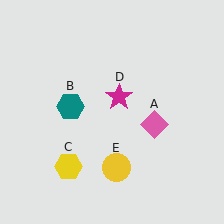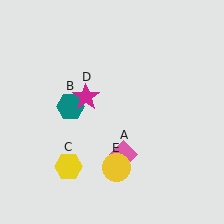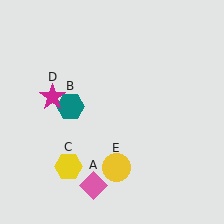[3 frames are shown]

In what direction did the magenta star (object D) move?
The magenta star (object D) moved left.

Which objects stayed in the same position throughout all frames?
Teal hexagon (object B) and yellow hexagon (object C) and yellow circle (object E) remained stationary.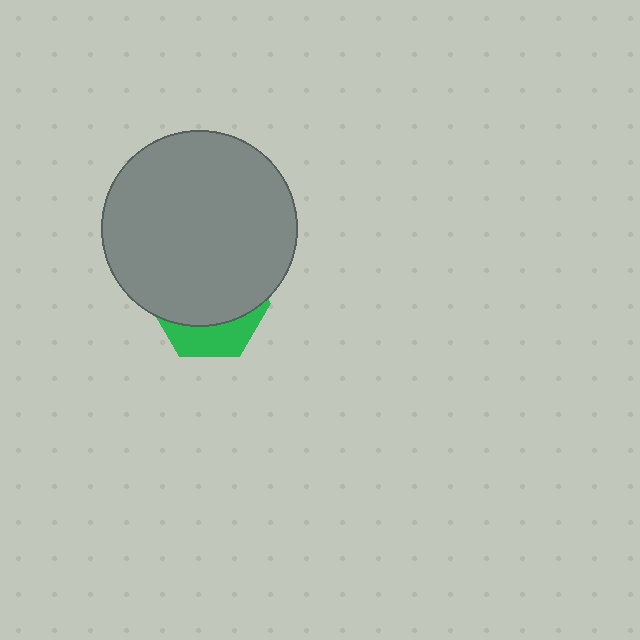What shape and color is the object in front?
The object in front is a gray circle.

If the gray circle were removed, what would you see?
You would see the complete green hexagon.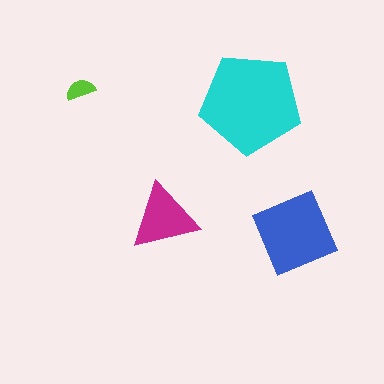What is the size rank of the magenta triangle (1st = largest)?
3rd.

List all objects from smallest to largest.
The lime semicircle, the magenta triangle, the blue diamond, the cyan pentagon.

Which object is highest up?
The lime semicircle is topmost.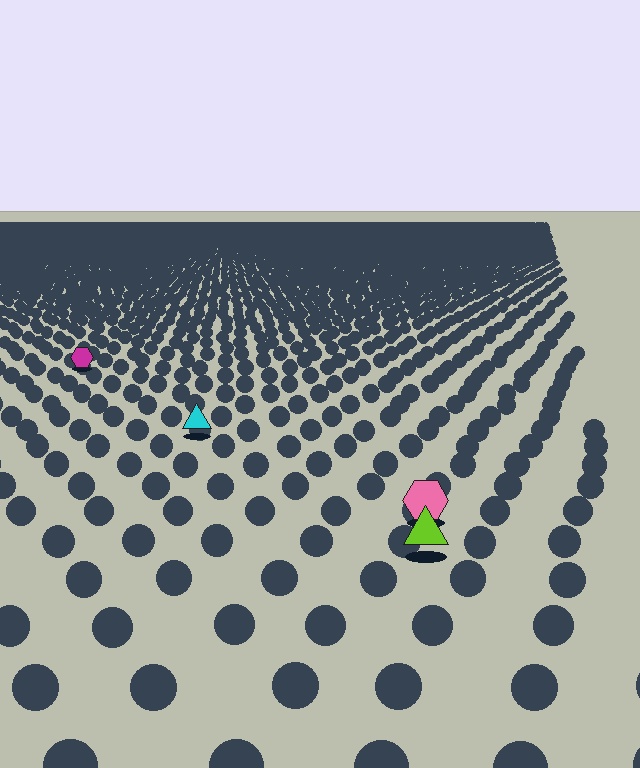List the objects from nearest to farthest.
From nearest to farthest: the lime triangle, the pink hexagon, the cyan triangle, the magenta hexagon.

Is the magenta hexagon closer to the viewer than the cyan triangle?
No. The cyan triangle is closer — you can tell from the texture gradient: the ground texture is coarser near it.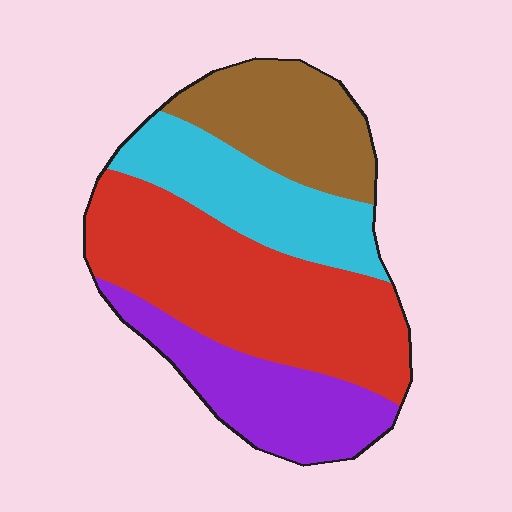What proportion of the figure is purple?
Purple covers about 20% of the figure.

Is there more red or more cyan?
Red.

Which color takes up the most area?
Red, at roughly 40%.